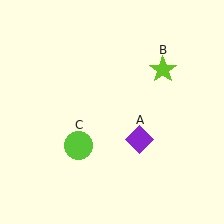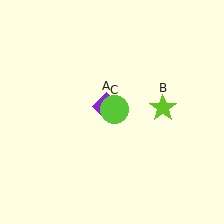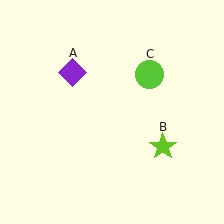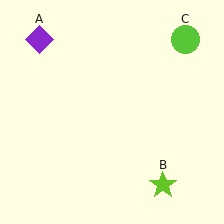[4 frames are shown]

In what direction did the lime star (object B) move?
The lime star (object B) moved down.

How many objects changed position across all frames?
3 objects changed position: purple diamond (object A), lime star (object B), lime circle (object C).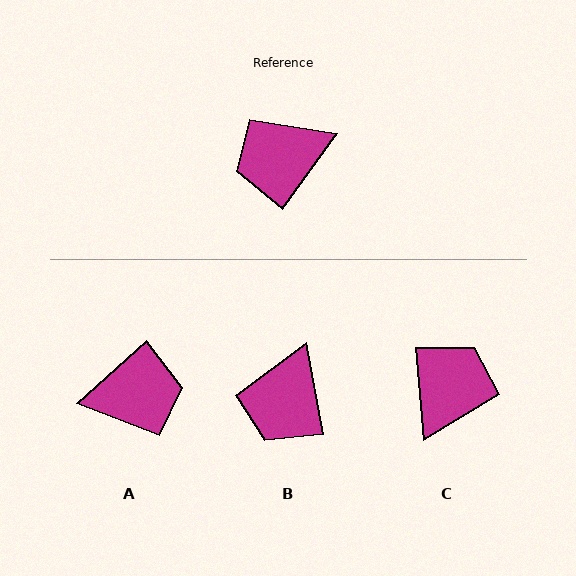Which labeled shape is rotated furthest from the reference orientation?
A, about 168 degrees away.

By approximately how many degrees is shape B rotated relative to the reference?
Approximately 46 degrees counter-clockwise.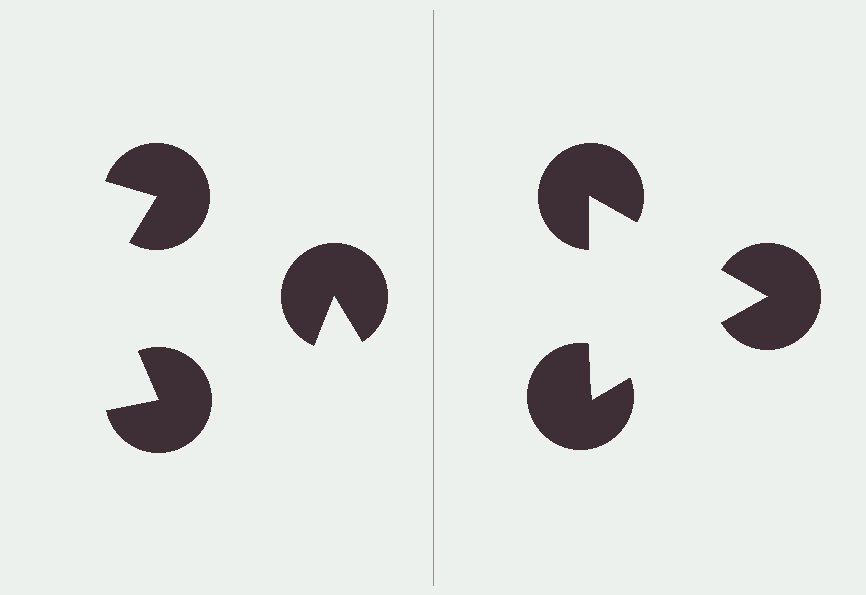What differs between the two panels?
The pac-man discs are positioned identically on both sides; only the wedge orientations differ. On the right they align to a triangle; on the left they are misaligned.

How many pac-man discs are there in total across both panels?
6 — 3 on each side.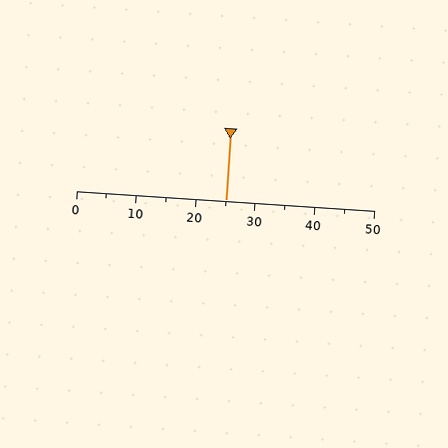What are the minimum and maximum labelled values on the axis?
The axis runs from 0 to 50.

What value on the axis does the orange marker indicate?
The marker indicates approximately 25.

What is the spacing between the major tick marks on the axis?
The major ticks are spaced 10 apart.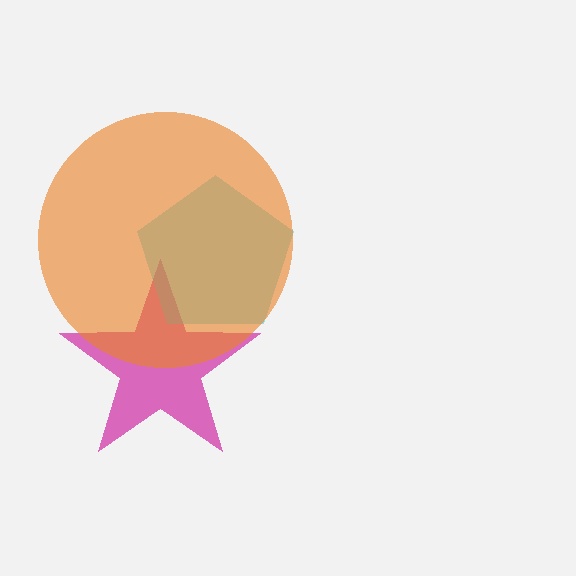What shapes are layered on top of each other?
The layered shapes are: a magenta star, a cyan pentagon, an orange circle.